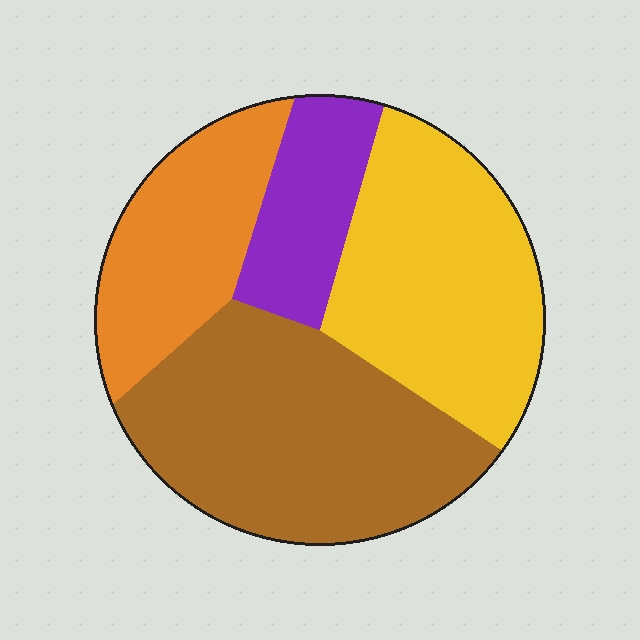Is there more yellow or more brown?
Brown.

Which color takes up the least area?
Purple, at roughly 15%.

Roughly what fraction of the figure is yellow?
Yellow takes up between a quarter and a half of the figure.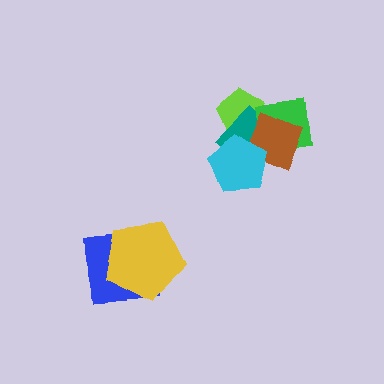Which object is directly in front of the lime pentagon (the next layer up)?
The teal diamond is directly in front of the lime pentagon.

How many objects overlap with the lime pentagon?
3 objects overlap with the lime pentagon.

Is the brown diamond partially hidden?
Yes, it is partially covered by another shape.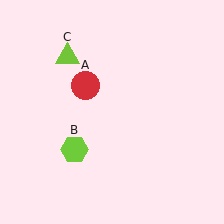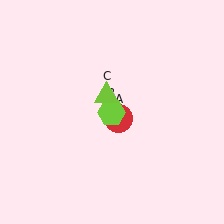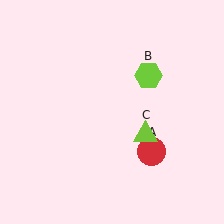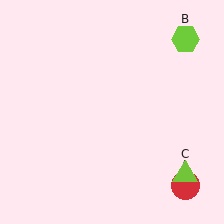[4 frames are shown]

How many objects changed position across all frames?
3 objects changed position: red circle (object A), lime hexagon (object B), lime triangle (object C).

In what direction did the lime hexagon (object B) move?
The lime hexagon (object B) moved up and to the right.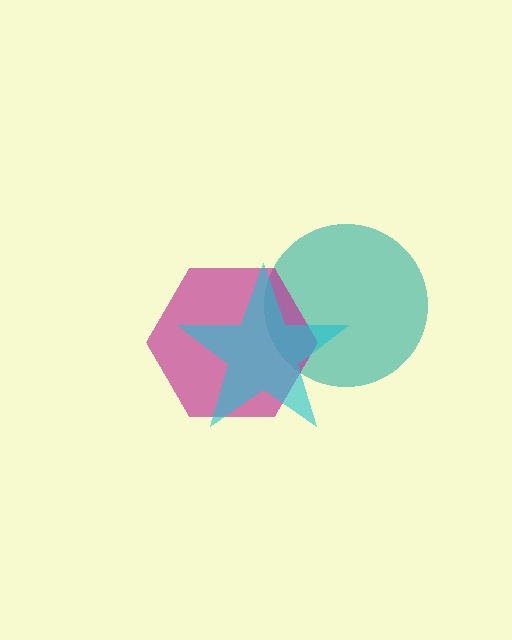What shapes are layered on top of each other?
The layered shapes are: a teal circle, a magenta hexagon, a cyan star.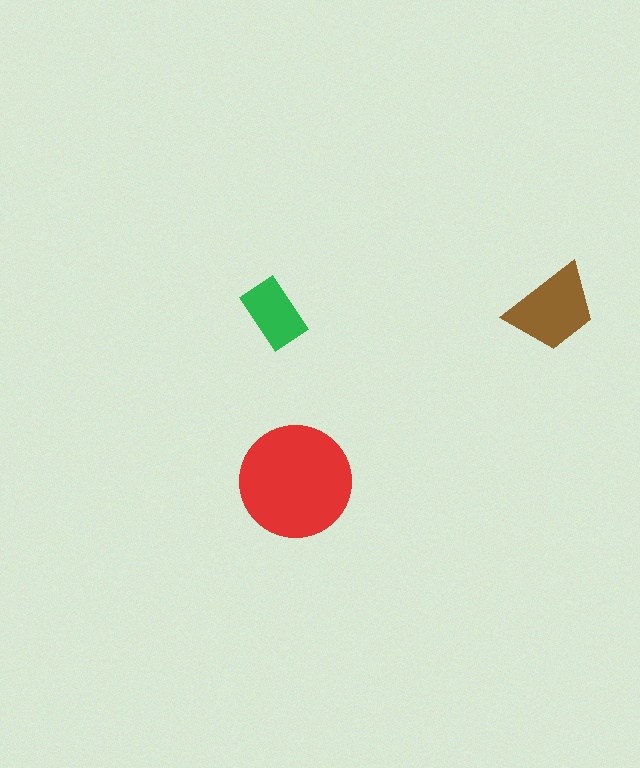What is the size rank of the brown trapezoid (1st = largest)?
2nd.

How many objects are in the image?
There are 3 objects in the image.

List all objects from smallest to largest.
The green rectangle, the brown trapezoid, the red circle.